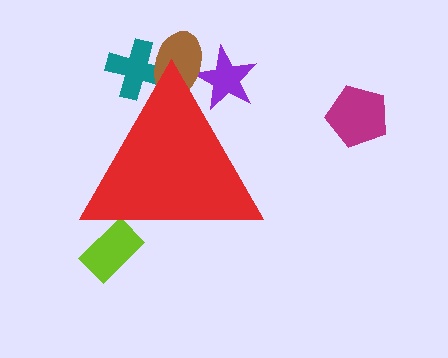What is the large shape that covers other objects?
A red triangle.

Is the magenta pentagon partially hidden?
No, the magenta pentagon is fully visible.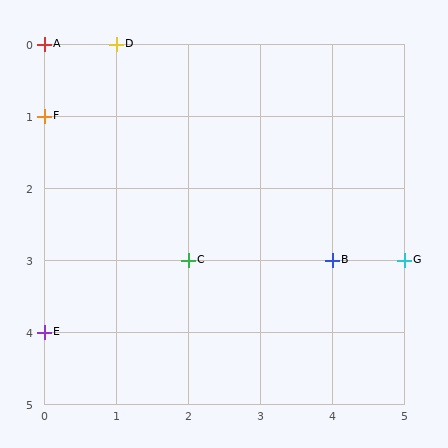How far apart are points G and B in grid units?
Points G and B are 1 column apart.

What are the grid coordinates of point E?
Point E is at grid coordinates (0, 4).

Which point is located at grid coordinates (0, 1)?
Point F is at (0, 1).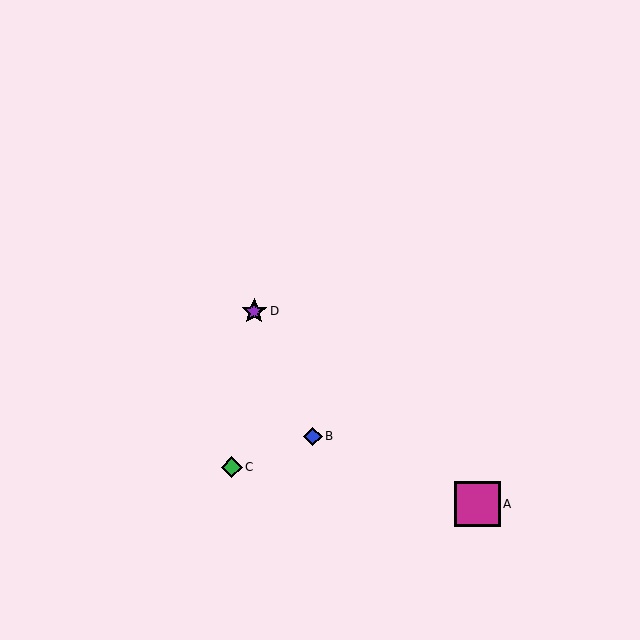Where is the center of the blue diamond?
The center of the blue diamond is at (313, 436).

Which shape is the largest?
The magenta square (labeled A) is the largest.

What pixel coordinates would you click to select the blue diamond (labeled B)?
Click at (313, 436) to select the blue diamond B.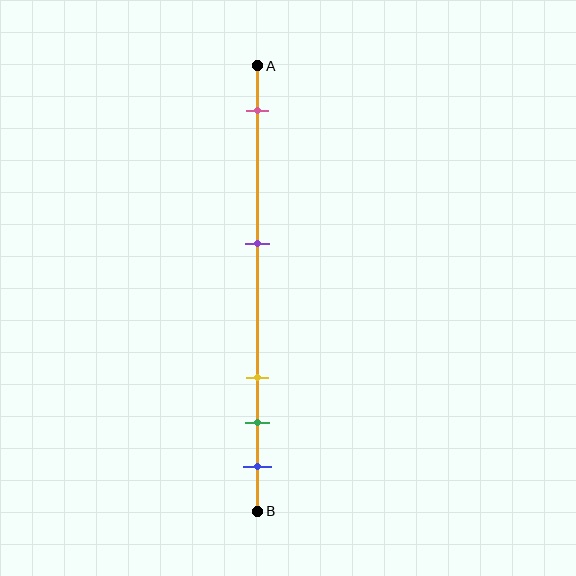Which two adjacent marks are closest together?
The green and blue marks are the closest adjacent pair.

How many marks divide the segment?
There are 5 marks dividing the segment.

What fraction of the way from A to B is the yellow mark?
The yellow mark is approximately 70% (0.7) of the way from A to B.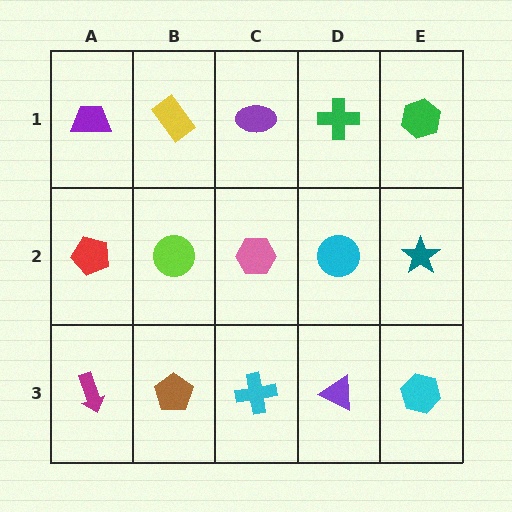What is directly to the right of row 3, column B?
A cyan cross.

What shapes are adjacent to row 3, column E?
A teal star (row 2, column E), a purple triangle (row 3, column D).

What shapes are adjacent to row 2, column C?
A purple ellipse (row 1, column C), a cyan cross (row 3, column C), a lime circle (row 2, column B), a cyan circle (row 2, column D).